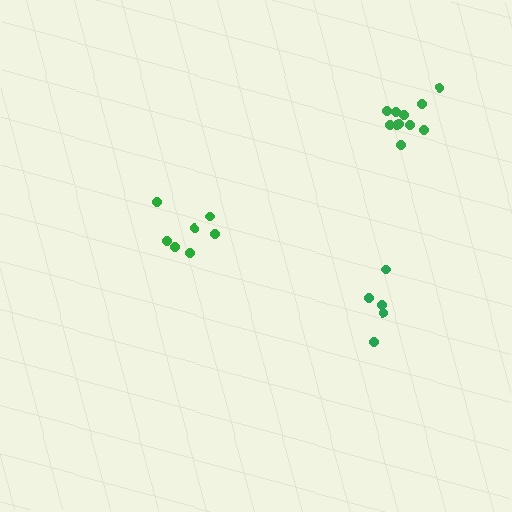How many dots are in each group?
Group 1: 7 dots, Group 2: 5 dots, Group 3: 11 dots (23 total).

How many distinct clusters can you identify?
There are 3 distinct clusters.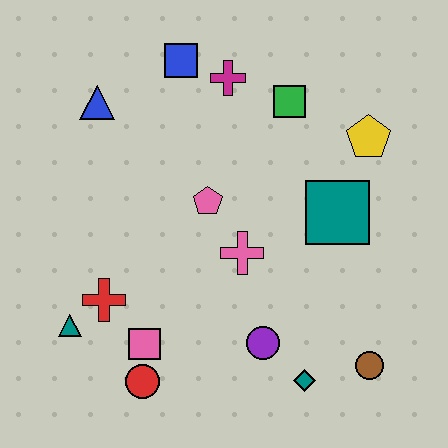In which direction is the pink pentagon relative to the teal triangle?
The pink pentagon is to the right of the teal triangle.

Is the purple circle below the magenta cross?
Yes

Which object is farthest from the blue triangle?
The brown circle is farthest from the blue triangle.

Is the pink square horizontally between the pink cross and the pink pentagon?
No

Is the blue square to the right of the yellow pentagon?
No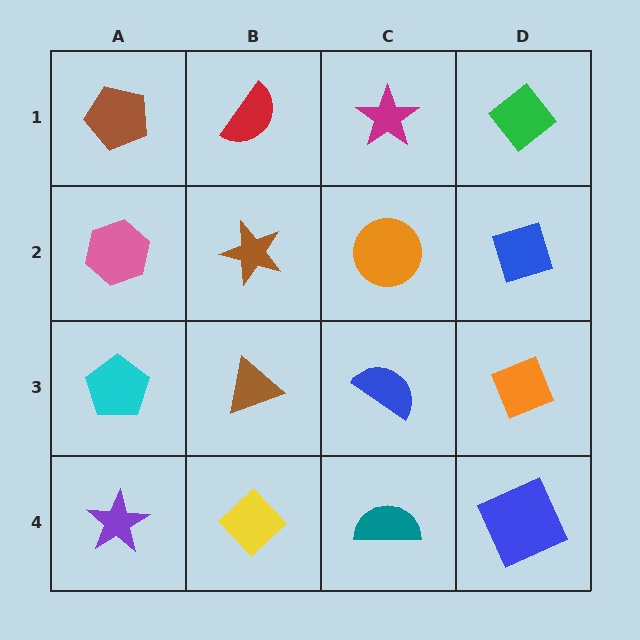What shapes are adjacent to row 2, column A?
A brown pentagon (row 1, column A), a cyan pentagon (row 3, column A), a brown star (row 2, column B).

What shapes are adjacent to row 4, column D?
An orange diamond (row 3, column D), a teal semicircle (row 4, column C).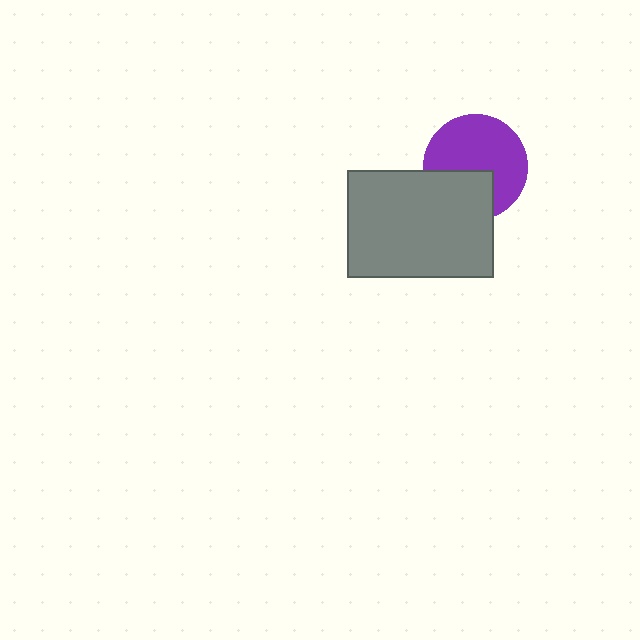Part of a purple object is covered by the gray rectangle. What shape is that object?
It is a circle.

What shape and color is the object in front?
The object in front is a gray rectangle.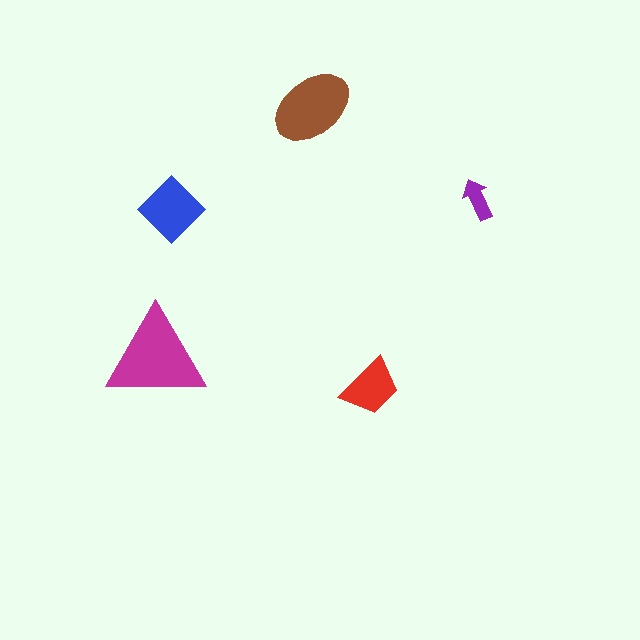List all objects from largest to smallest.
The magenta triangle, the brown ellipse, the blue diamond, the red trapezoid, the purple arrow.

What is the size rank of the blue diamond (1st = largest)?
3rd.